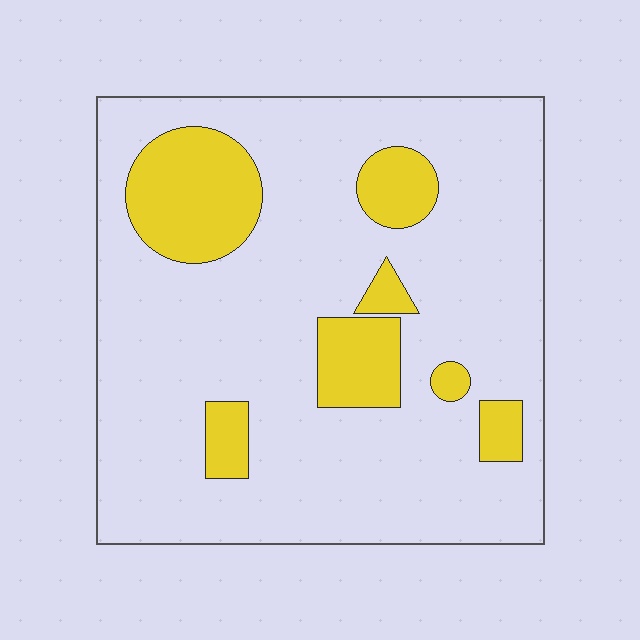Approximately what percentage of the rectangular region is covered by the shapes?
Approximately 20%.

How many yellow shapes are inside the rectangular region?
7.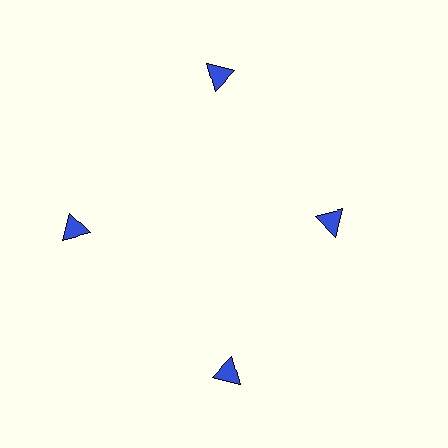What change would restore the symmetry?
The symmetry would be restored by moving it outward, back onto the ring so that all 4 triangles sit at equal angles and equal distance from the center.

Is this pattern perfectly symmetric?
No. The 4 blue triangles are arranged in a ring, but one element near the 3 o'clock position is pulled inward toward the center, breaking the 4-fold rotational symmetry.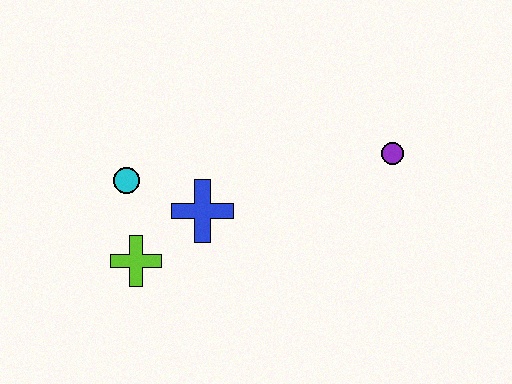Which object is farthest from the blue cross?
The purple circle is farthest from the blue cross.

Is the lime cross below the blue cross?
Yes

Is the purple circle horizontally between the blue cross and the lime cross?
No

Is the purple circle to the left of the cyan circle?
No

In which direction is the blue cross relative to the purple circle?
The blue cross is to the left of the purple circle.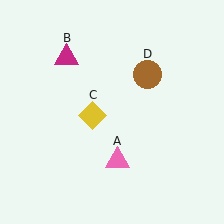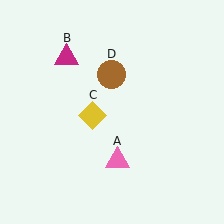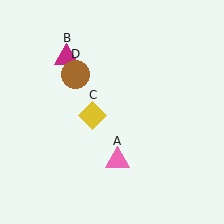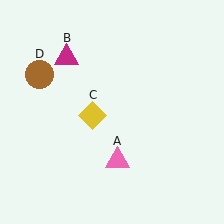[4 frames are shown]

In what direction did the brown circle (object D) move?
The brown circle (object D) moved left.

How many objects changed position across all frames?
1 object changed position: brown circle (object D).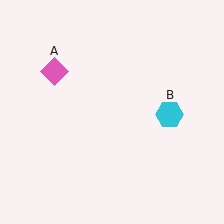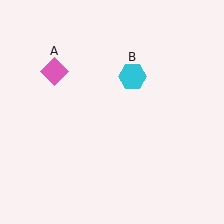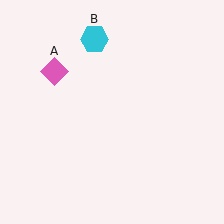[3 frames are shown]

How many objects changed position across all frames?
1 object changed position: cyan hexagon (object B).